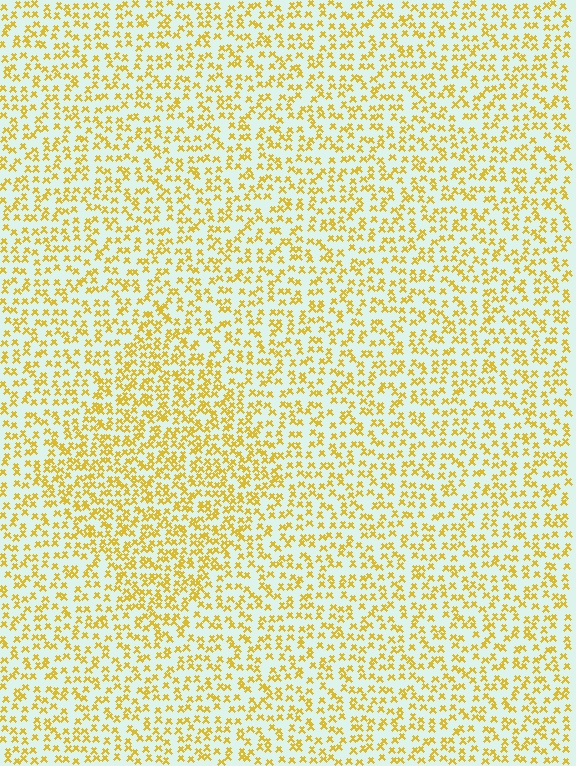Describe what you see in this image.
The image contains small yellow elements arranged at two different densities. A diamond-shaped region is visible where the elements are more densely packed than the surrounding area.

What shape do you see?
I see a diamond.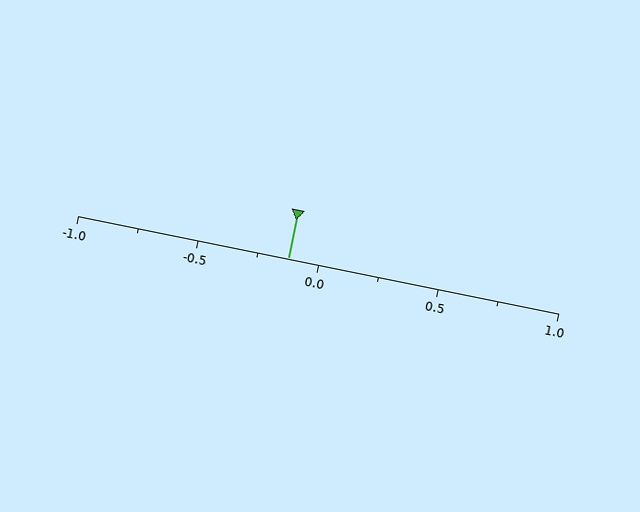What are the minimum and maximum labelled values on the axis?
The axis runs from -1.0 to 1.0.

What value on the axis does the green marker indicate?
The marker indicates approximately -0.12.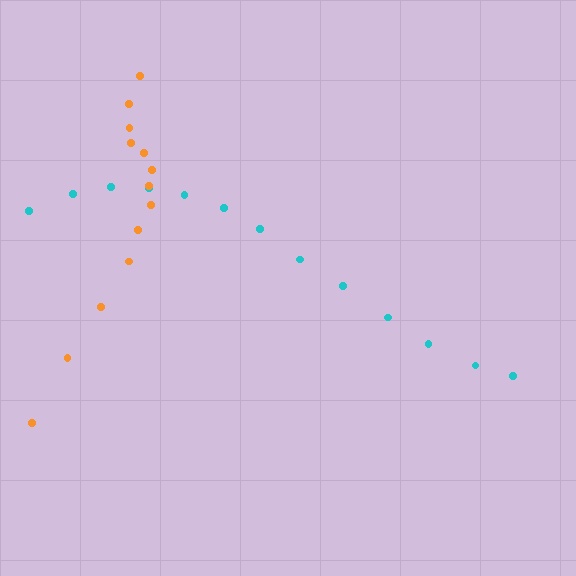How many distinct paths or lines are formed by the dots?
There are 2 distinct paths.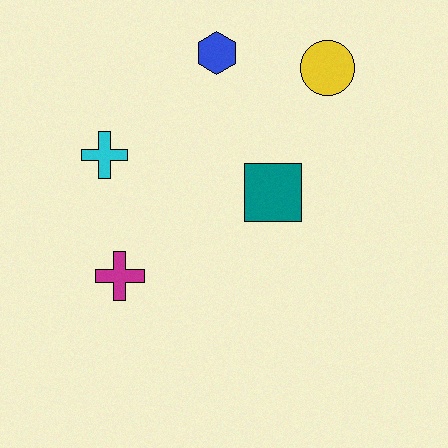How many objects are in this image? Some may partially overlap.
There are 5 objects.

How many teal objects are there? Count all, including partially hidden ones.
There is 1 teal object.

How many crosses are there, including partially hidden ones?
There are 2 crosses.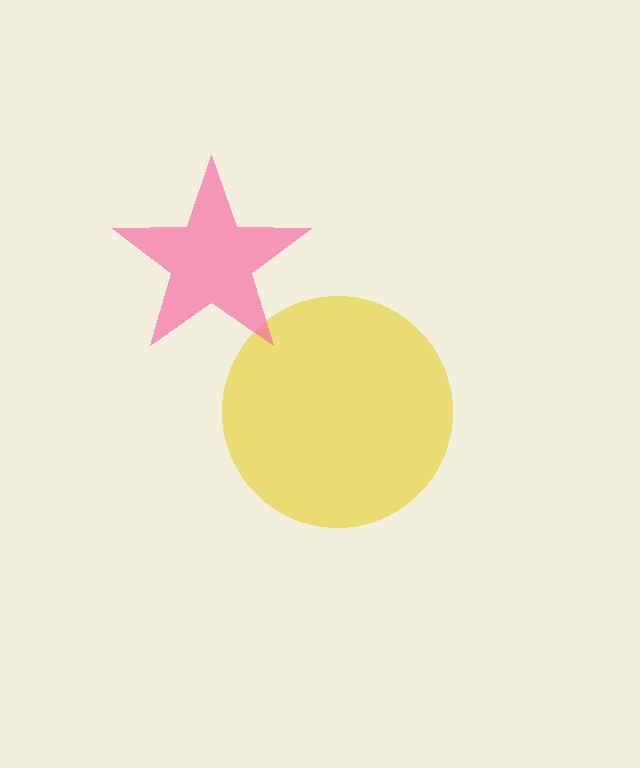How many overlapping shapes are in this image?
There are 2 overlapping shapes in the image.